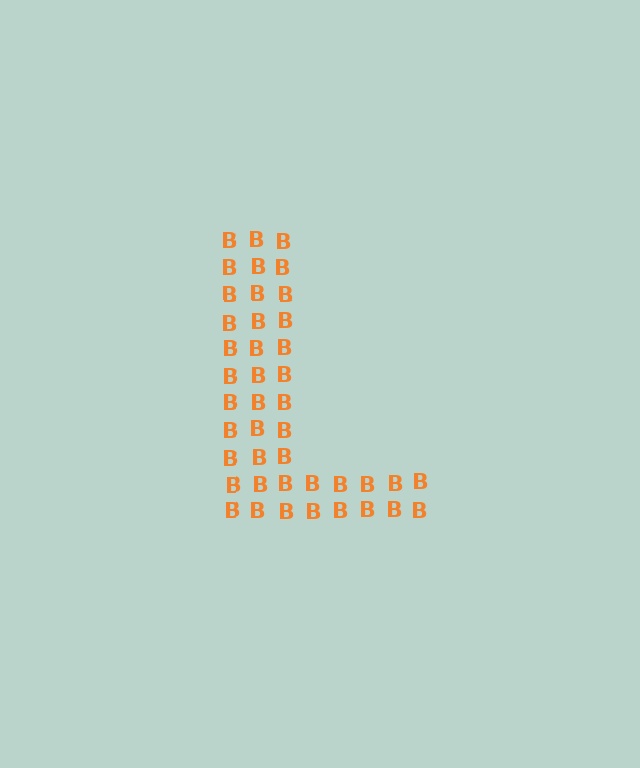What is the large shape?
The large shape is the letter L.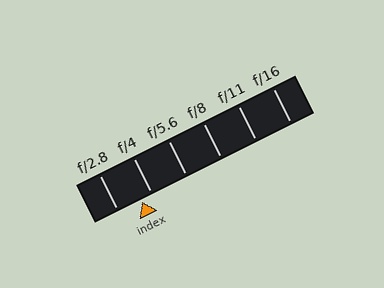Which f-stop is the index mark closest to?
The index mark is closest to f/4.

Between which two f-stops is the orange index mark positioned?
The index mark is between f/2.8 and f/4.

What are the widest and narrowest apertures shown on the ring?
The widest aperture shown is f/2.8 and the narrowest is f/16.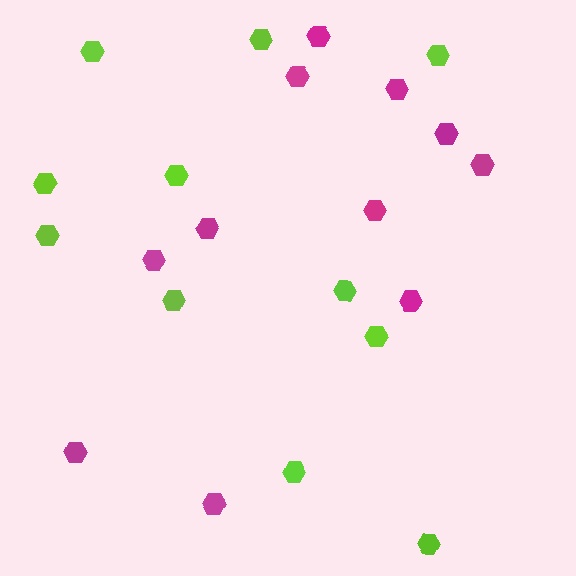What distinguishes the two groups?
There are 2 groups: one group of magenta hexagons (11) and one group of lime hexagons (11).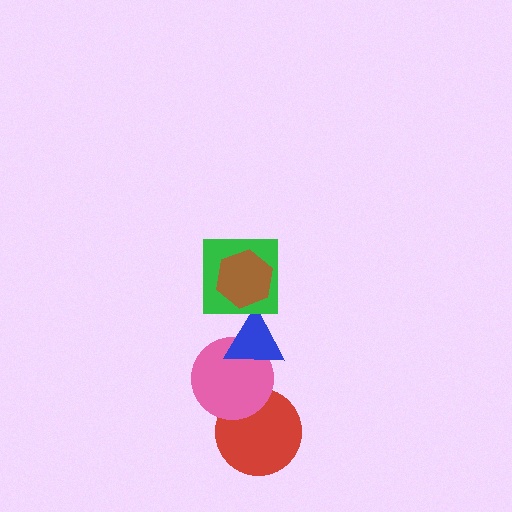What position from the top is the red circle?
The red circle is 5th from the top.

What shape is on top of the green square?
The brown hexagon is on top of the green square.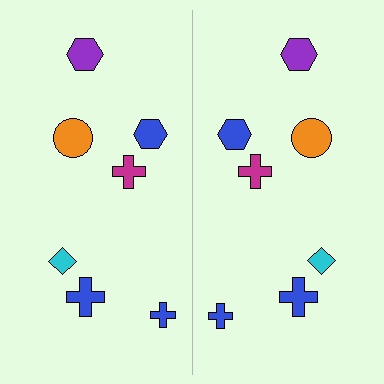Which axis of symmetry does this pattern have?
The pattern has a vertical axis of symmetry running through the center of the image.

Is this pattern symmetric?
Yes, this pattern has bilateral (reflection) symmetry.